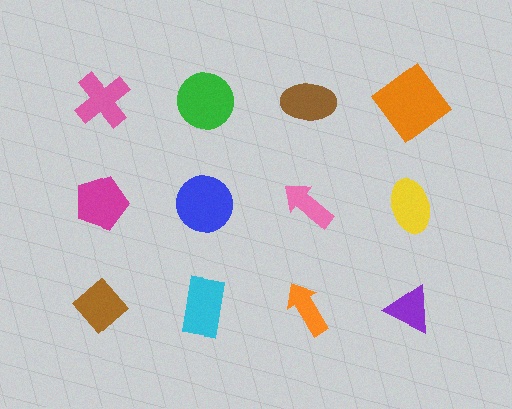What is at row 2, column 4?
A yellow ellipse.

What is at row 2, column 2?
A blue circle.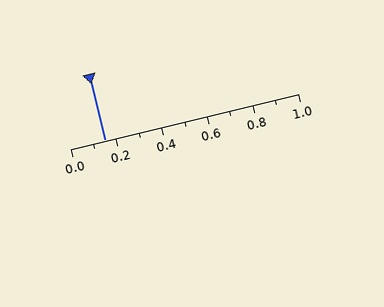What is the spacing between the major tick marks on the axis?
The major ticks are spaced 0.2 apart.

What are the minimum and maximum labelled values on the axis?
The axis runs from 0.0 to 1.0.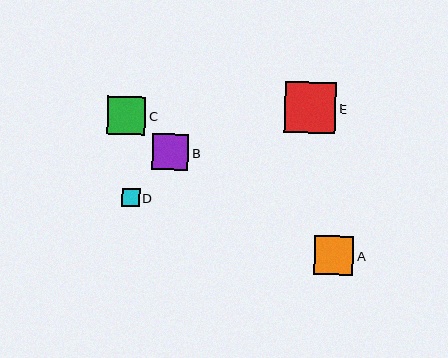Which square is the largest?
Square E is the largest with a size of approximately 51 pixels.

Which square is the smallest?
Square D is the smallest with a size of approximately 18 pixels.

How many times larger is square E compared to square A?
Square E is approximately 1.3 times the size of square A.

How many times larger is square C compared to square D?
Square C is approximately 2.1 times the size of square D.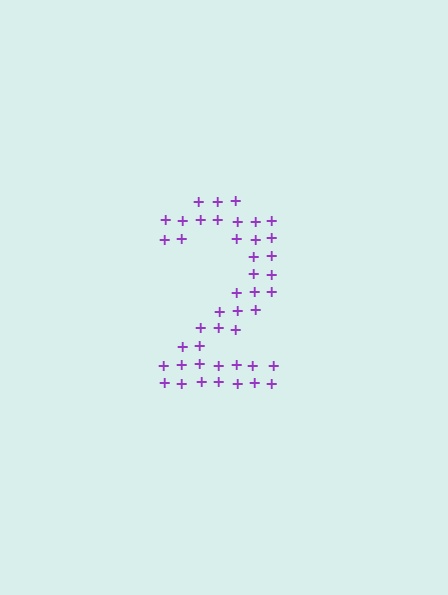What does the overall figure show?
The overall figure shows the digit 2.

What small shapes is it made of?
It is made of small plus signs.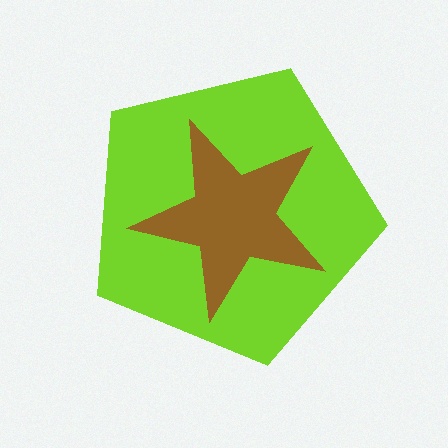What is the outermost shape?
The lime pentagon.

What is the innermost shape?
The brown star.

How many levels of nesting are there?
2.